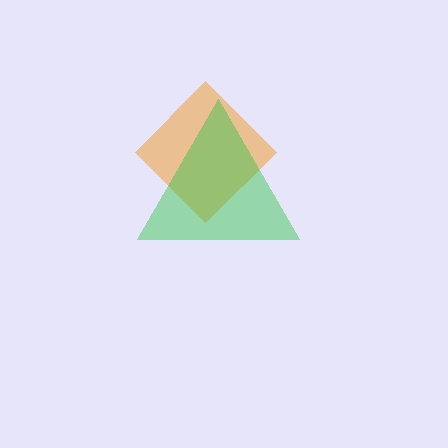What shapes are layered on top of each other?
The layered shapes are: an orange diamond, a green triangle.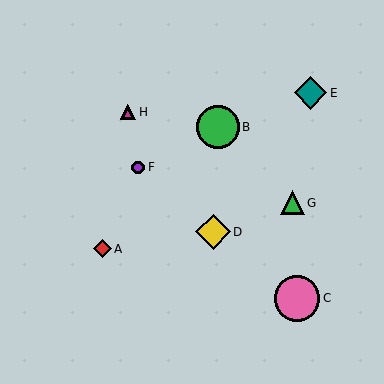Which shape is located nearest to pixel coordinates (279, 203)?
The green triangle (labeled G) at (292, 203) is nearest to that location.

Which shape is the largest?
The pink circle (labeled C) is the largest.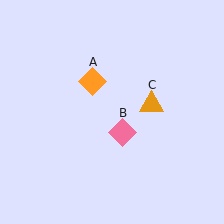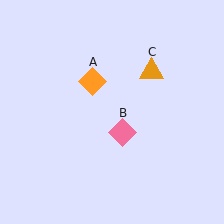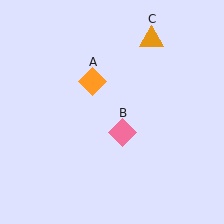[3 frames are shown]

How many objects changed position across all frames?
1 object changed position: orange triangle (object C).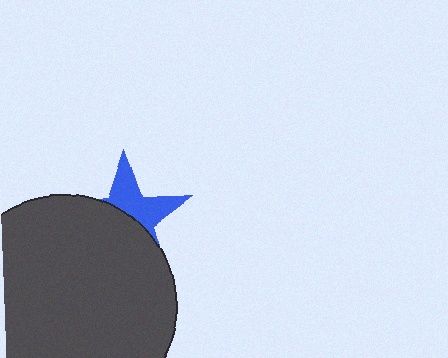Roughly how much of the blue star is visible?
A small part of it is visible (roughly 40%).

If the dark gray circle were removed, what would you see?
You would see the complete blue star.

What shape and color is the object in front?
The object in front is a dark gray circle.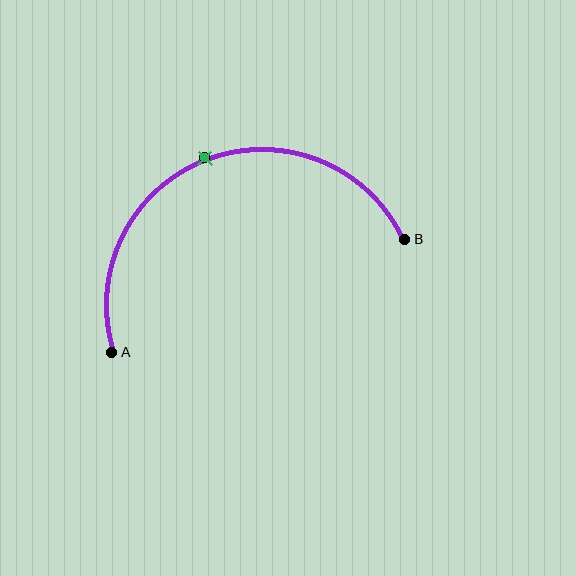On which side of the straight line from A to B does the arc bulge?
The arc bulges above the straight line connecting A and B.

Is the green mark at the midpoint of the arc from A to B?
Yes. The green mark lies on the arc at equal arc-length from both A and B — it is the arc midpoint.